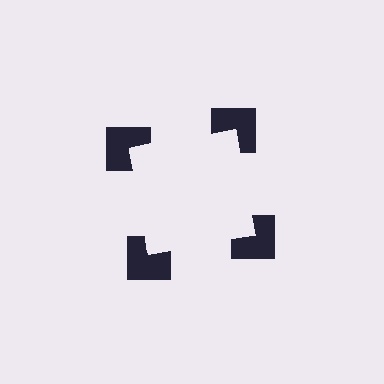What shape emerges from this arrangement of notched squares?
An illusory square — its edges are inferred from the aligned wedge cuts in the notched squares, not physically drawn.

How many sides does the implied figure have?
4 sides.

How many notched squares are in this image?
There are 4 — one at each vertex of the illusory square.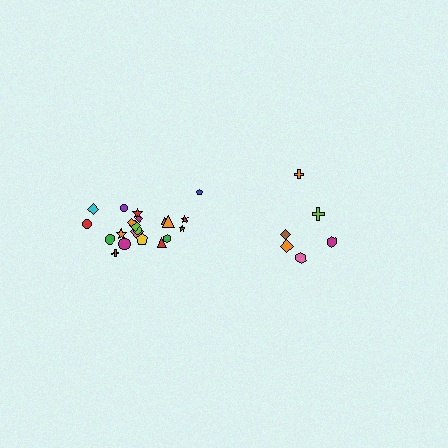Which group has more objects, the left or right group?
The left group.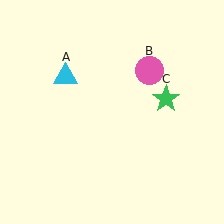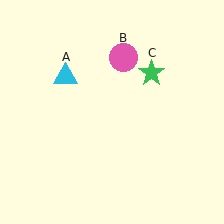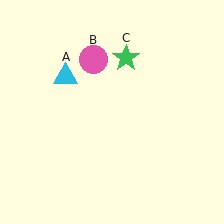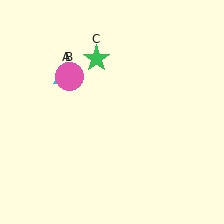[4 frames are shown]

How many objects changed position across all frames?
2 objects changed position: pink circle (object B), green star (object C).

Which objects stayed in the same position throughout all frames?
Cyan triangle (object A) remained stationary.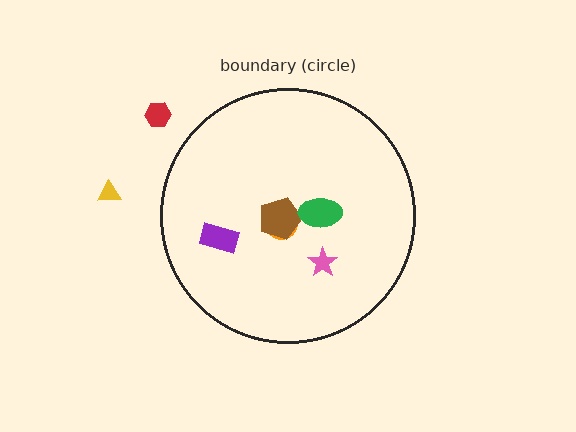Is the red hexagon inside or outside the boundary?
Outside.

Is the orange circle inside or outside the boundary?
Inside.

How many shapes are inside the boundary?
5 inside, 2 outside.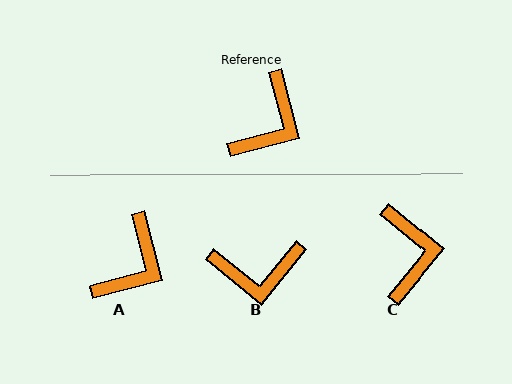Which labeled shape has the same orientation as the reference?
A.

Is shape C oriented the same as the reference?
No, it is off by about 36 degrees.